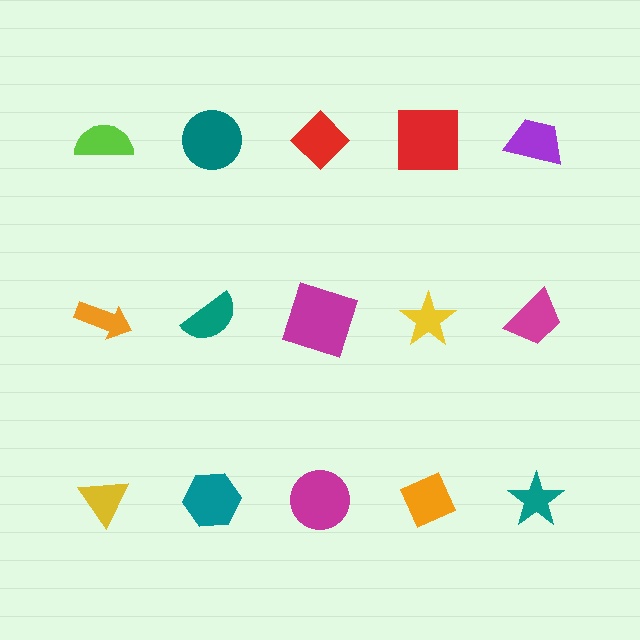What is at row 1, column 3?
A red diamond.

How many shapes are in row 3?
5 shapes.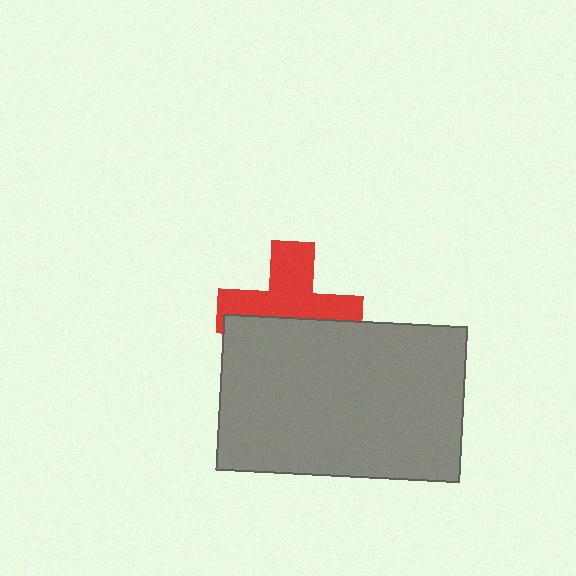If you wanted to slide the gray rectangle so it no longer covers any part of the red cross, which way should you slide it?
Slide it down — that is the most direct way to separate the two shapes.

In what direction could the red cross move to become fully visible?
The red cross could move up. That would shift it out from behind the gray rectangle entirely.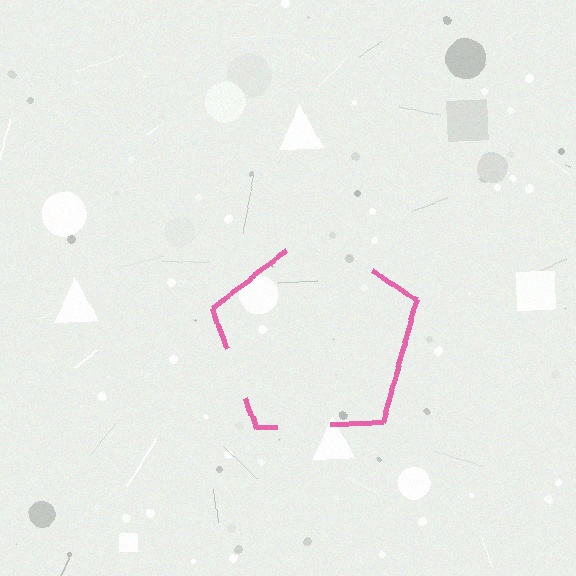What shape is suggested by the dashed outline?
The dashed outline suggests a pentagon.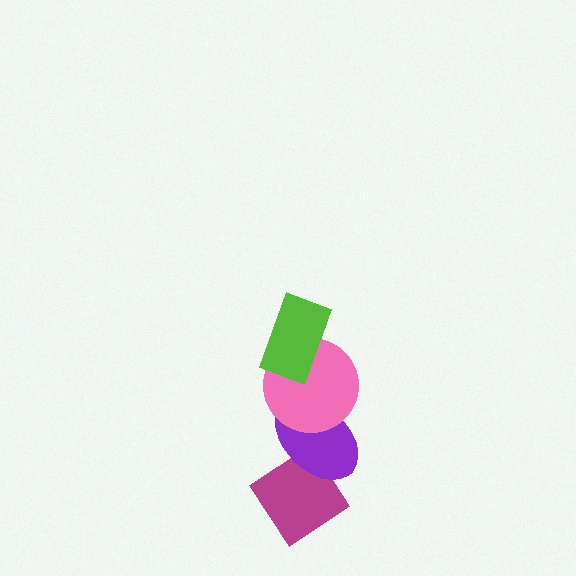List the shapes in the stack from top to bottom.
From top to bottom: the lime rectangle, the pink circle, the purple ellipse, the magenta diamond.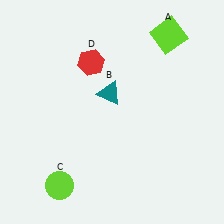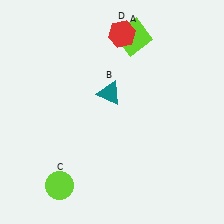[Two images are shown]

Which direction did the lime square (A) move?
The lime square (A) moved left.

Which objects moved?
The objects that moved are: the lime square (A), the red hexagon (D).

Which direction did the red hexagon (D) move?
The red hexagon (D) moved right.